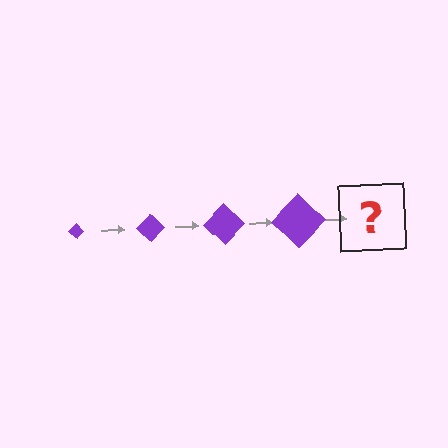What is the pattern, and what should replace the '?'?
The pattern is that the diamond gets progressively larger each step. The '?' should be a purple diamond, larger than the previous one.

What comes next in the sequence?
The next element should be a purple diamond, larger than the previous one.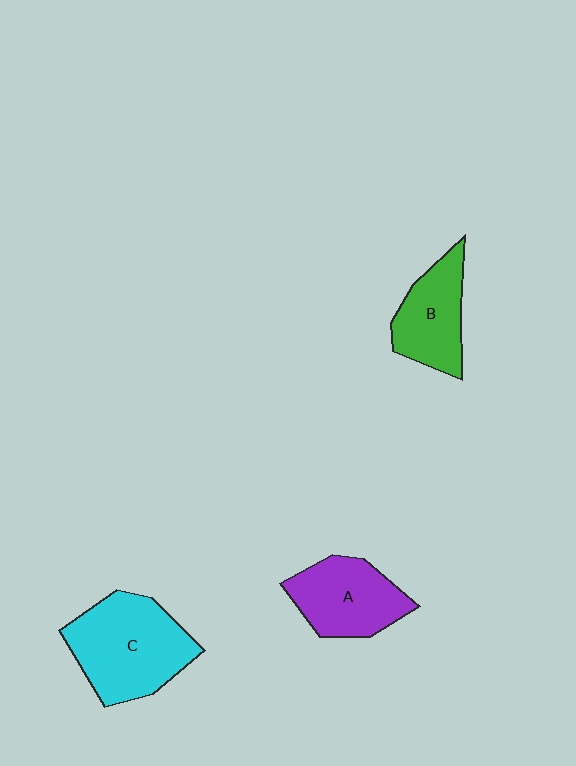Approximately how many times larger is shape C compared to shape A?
Approximately 1.4 times.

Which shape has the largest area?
Shape C (cyan).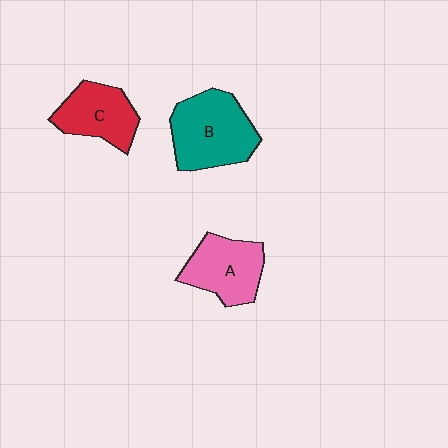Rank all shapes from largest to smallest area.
From largest to smallest: B (teal), A (pink), C (red).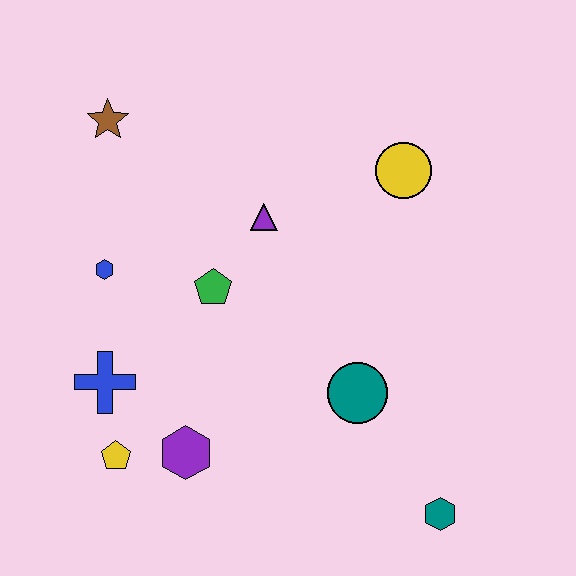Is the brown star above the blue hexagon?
Yes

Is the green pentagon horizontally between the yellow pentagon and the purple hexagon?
No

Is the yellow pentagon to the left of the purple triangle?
Yes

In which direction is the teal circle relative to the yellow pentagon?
The teal circle is to the right of the yellow pentagon.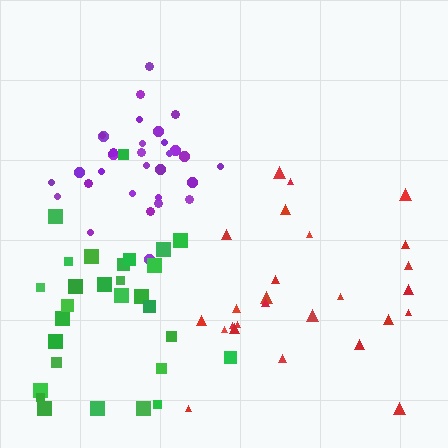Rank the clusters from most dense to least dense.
purple, green, red.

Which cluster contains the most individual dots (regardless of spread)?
Purple (32).